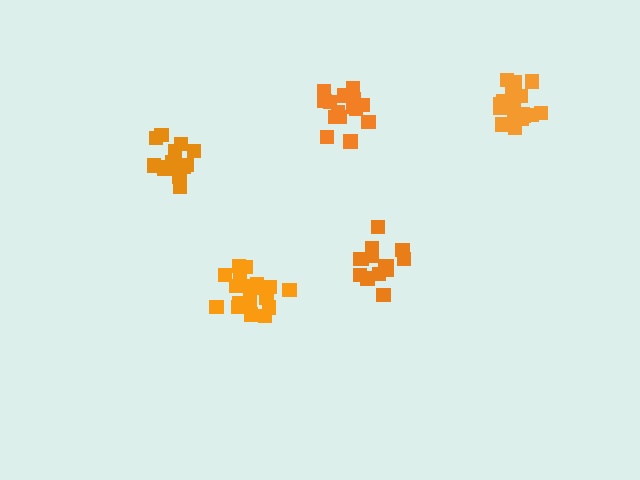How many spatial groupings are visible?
There are 5 spatial groupings.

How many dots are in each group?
Group 1: 14 dots, Group 2: 17 dots, Group 3: 20 dots, Group 4: 15 dots, Group 5: 20 dots (86 total).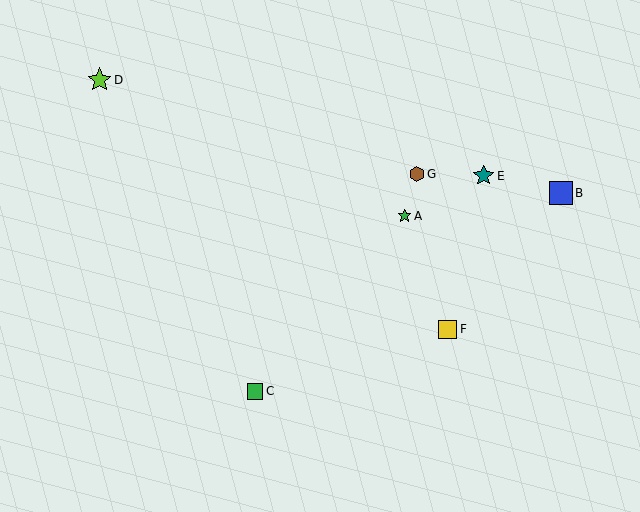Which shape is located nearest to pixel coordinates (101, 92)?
The lime star (labeled D) at (100, 80) is nearest to that location.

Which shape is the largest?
The lime star (labeled D) is the largest.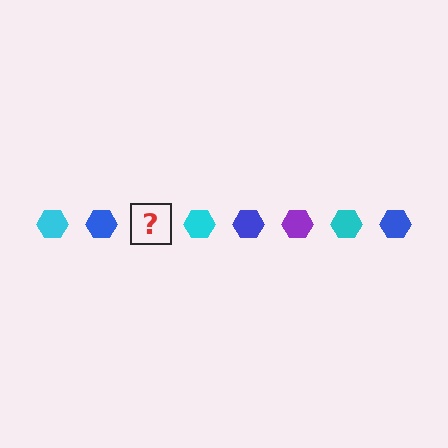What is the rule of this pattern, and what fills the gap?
The rule is that the pattern cycles through cyan, blue, purple hexagons. The gap should be filled with a purple hexagon.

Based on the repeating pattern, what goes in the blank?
The blank should be a purple hexagon.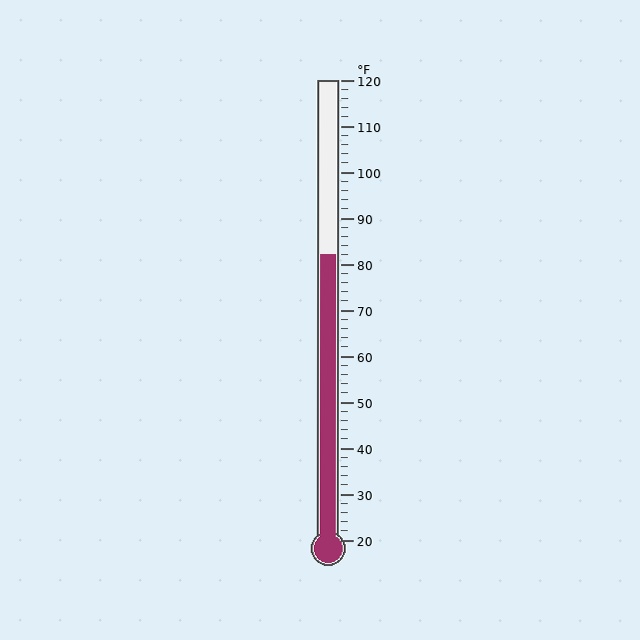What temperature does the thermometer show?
The thermometer shows approximately 82°F.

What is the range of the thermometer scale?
The thermometer scale ranges from 20°F to 120°F.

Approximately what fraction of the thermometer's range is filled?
The thermometer is filled to approximately 60% of its range.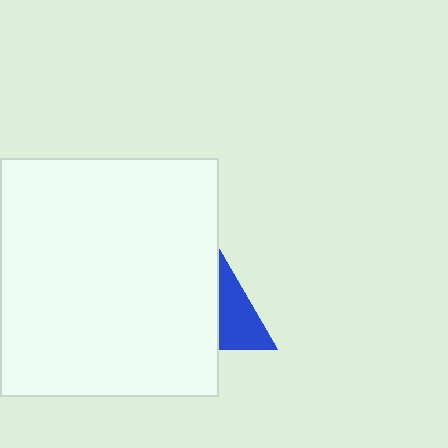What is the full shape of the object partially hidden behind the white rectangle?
The partially hidden object is a blue triangle.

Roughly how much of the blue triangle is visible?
A small part of it is visible (roughly 44%).